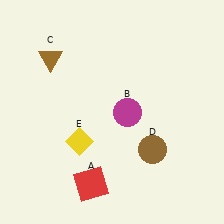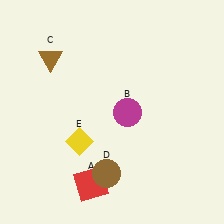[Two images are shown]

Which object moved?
The brown circle (D) moved left.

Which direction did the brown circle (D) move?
The brown circle (D) moved left.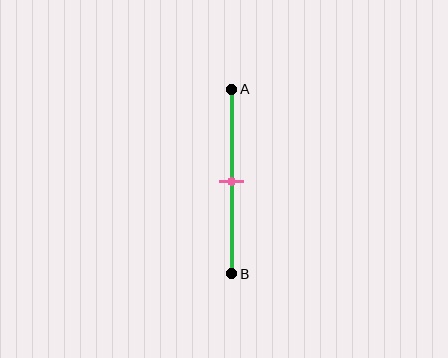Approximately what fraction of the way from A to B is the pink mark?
The pink mark is approximately 50% of the way from A to B.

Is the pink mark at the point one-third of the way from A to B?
No, the mark is at about 50% from A, not at the 33% one-third point.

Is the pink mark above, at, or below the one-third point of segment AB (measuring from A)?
The pink mark is below the one-third point of segment AB.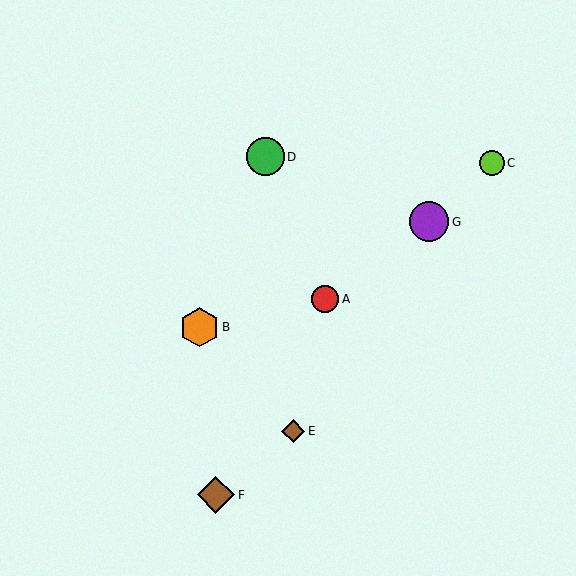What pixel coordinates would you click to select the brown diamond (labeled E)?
Click at (293, 431) to select the brown diamond E.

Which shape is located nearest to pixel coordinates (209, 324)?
The orange hexagon (labeled B) at (200, 327) is nearest to that location.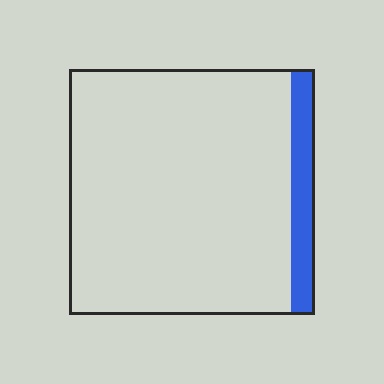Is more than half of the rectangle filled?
No.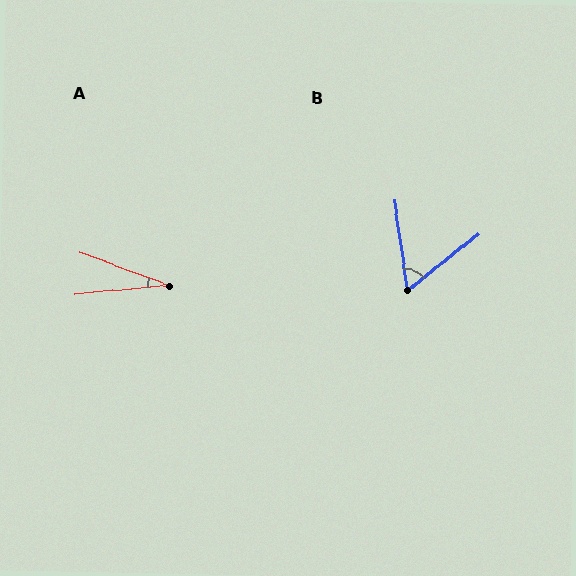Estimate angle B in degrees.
Approximately 60 degrees.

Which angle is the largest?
B, at approximately 60 degrees.